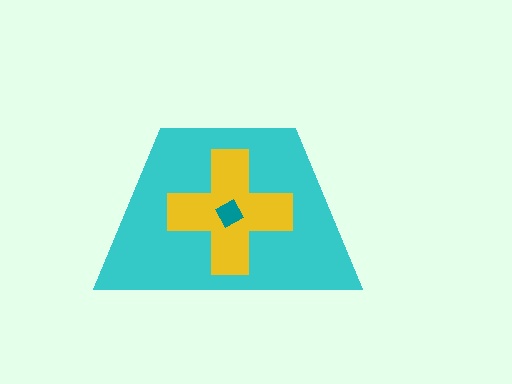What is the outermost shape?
The cyan trapezoid.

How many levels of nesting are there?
3.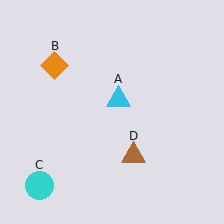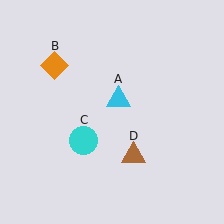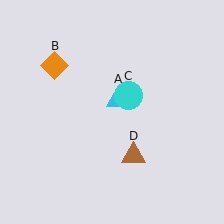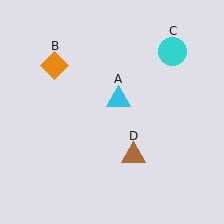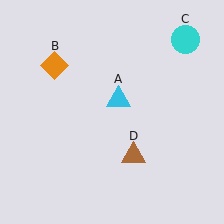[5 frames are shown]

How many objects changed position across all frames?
1 object changed position: cyan circle (object C).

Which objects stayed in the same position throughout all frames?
Cyan triangle (object A) and orange diamond (object B) and brown triangle (object D) remained stationary.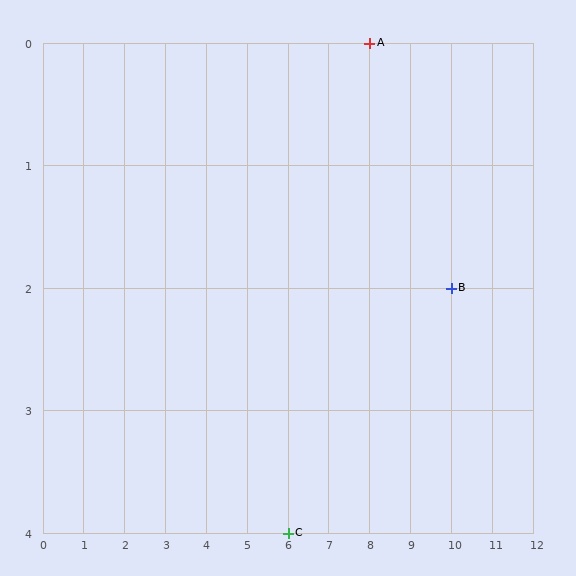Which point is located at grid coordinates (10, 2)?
Point B is at (10, 2).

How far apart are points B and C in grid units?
Points B and C are 4 columns and 2 rows apart (about 4.5 grid units diagonally).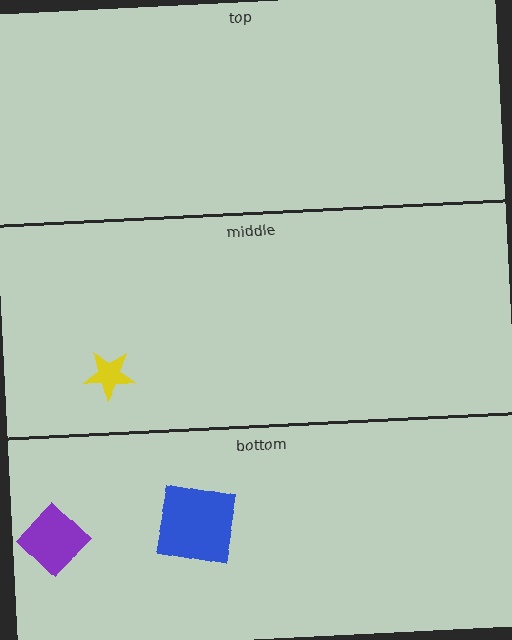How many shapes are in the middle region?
1.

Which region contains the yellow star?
The middle region.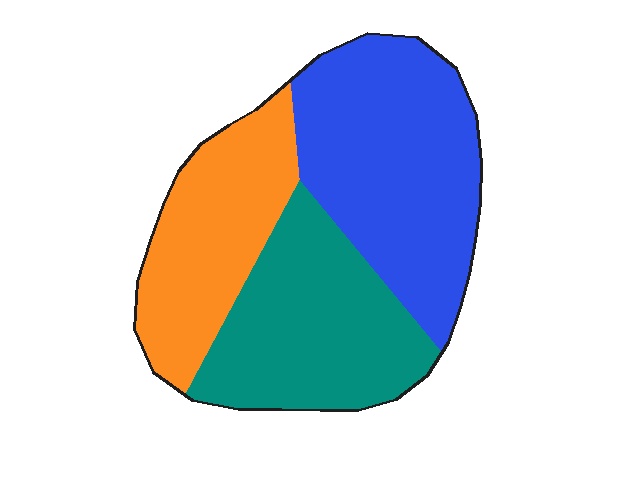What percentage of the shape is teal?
Teal takes up between a quarter and a half of the shape.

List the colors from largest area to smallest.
From largest to smallest: blue, teal, orange.